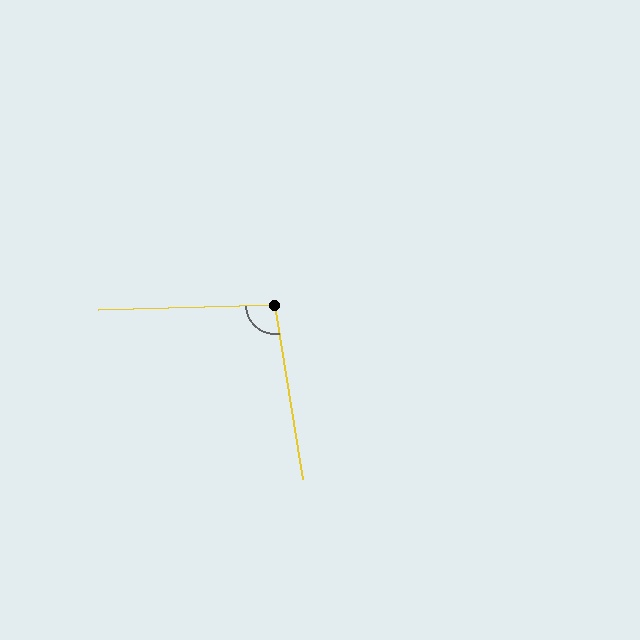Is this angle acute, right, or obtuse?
It is obtuse.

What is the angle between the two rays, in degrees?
Approximately 97 degrees.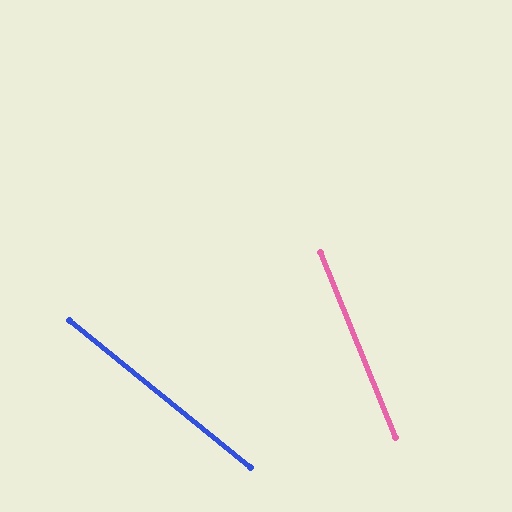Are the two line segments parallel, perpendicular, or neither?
Neither parallel nor perpendicular — they differ by about 29°.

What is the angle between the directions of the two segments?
Approximately 29 degrees.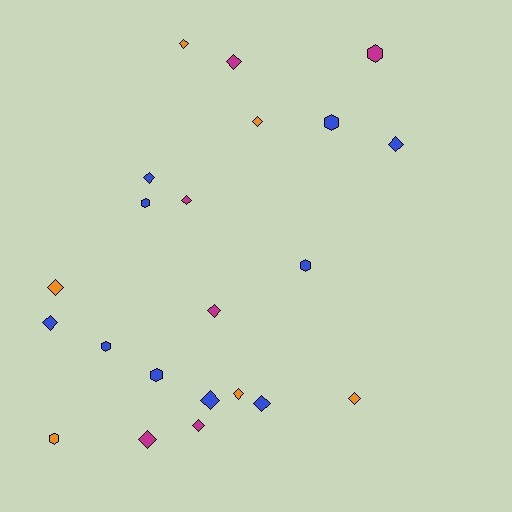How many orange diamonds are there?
There are 5 orange diamonds.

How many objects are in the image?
There are 22 objects.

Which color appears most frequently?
Blue, with 10 objects.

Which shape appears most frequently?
Diamond, with 15 objects.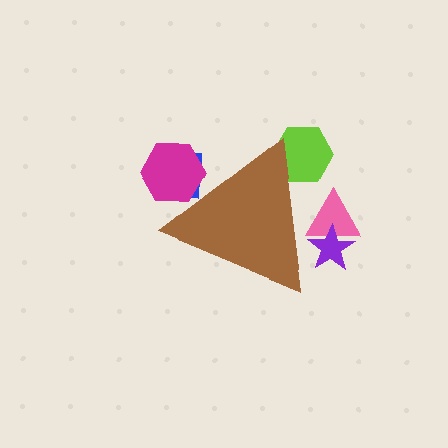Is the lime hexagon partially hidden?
Yes, the lime hexagon is partially hidden behind the brown triangle.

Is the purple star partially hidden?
Yes, the purple star is partially hidden behind the brown triangle.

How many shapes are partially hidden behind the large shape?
5 shapes are partially hidden.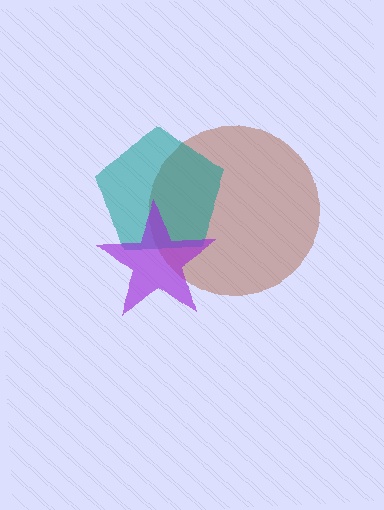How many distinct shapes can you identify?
There are 3 distinct shapes: a brown circle, a teal pentagon, a purple star.